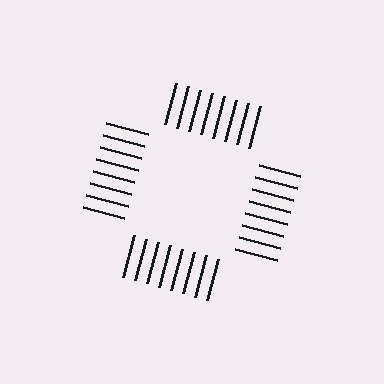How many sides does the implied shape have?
4 sides — the line-ends trace a square.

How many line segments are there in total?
32 — 8 along each of the 4 edges.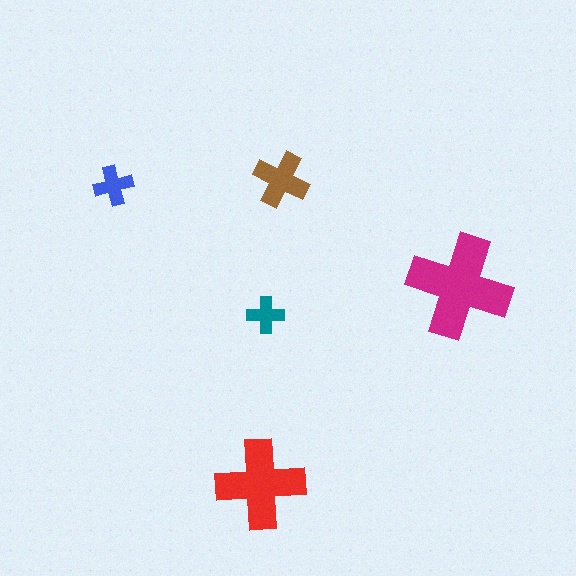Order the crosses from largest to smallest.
the magenta one, the red one, the brown one, the blue one, the teal one.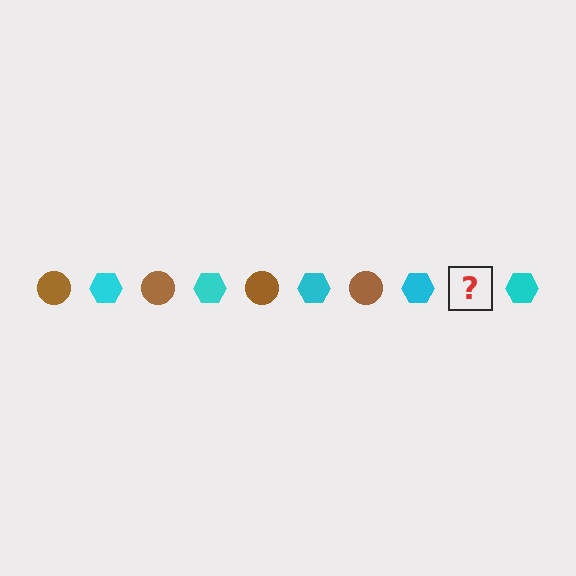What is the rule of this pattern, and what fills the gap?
The rule is that the pattern alternates between brown circle and cyan hexagon. The gap should be filled with a brown circle.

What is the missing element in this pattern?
The missing element is a brown circle.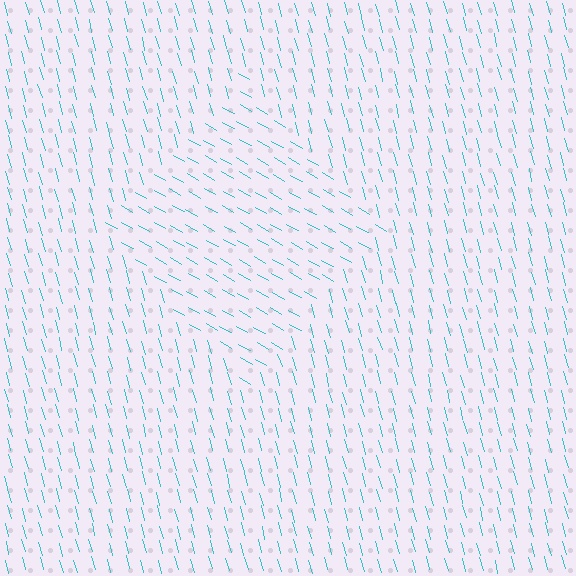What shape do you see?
I see a diamond.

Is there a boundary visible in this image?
Yes, there is a texture boundary formed by a change in line orientation.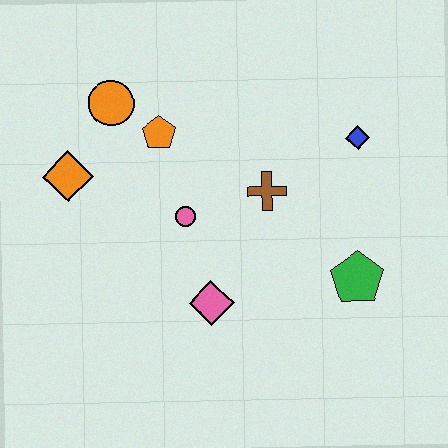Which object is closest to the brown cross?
The pink circle is closest to the brown cross.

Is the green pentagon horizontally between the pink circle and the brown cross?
No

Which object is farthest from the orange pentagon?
The green pentagon is farthest from the orange pentagon.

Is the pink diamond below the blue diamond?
Yes